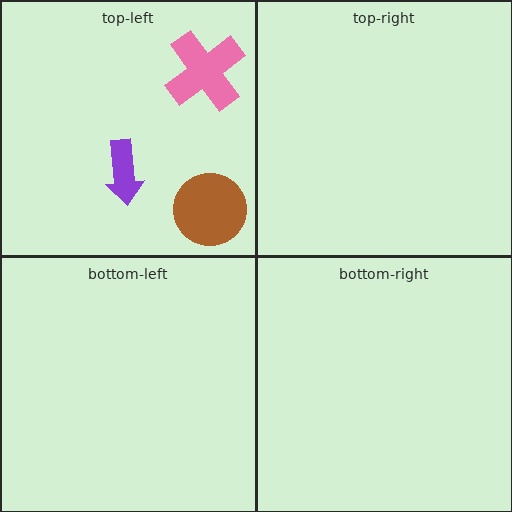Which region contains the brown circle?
The top-left region.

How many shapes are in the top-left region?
3.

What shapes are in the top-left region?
The brown circle, the pink cross, the purple arrow.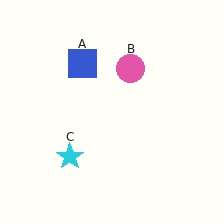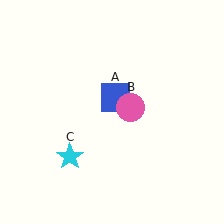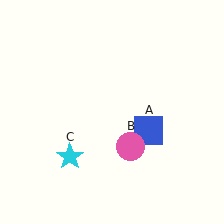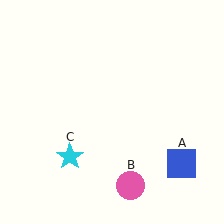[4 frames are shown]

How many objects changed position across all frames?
2 objects changed position: blue square (object A), pink circle (object B).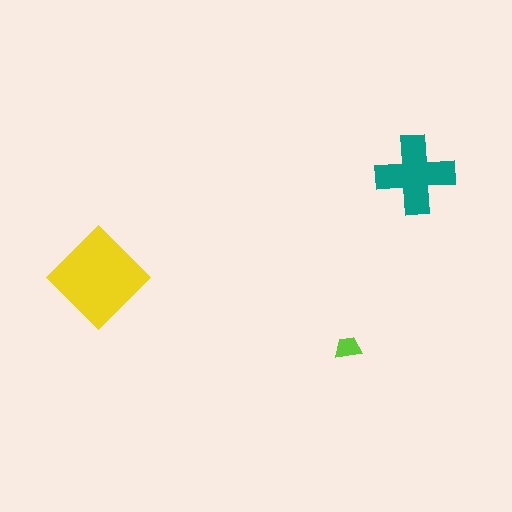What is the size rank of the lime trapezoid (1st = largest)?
3rd.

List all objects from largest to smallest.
The yellow diamond, the teal cross, the lime trapezoid.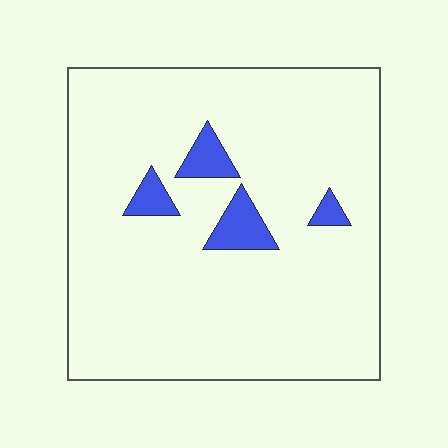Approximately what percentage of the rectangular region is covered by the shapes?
Approximately 5%.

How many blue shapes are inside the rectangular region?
4.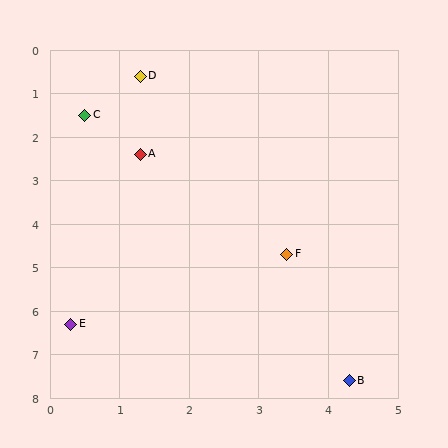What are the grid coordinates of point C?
Point C is at approximately (0.5, 1.5).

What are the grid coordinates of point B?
Point B is at approximately (4.3, 7.6).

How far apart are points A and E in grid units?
Points A and E are about 4.0 grid units apart.